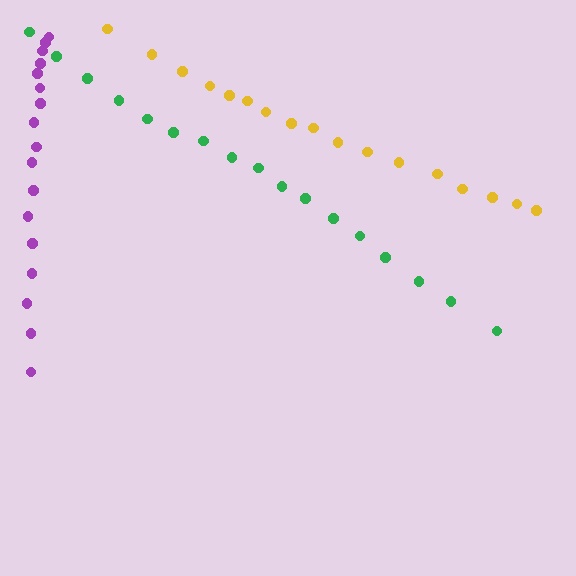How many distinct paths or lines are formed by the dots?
There are 3 distinct paths.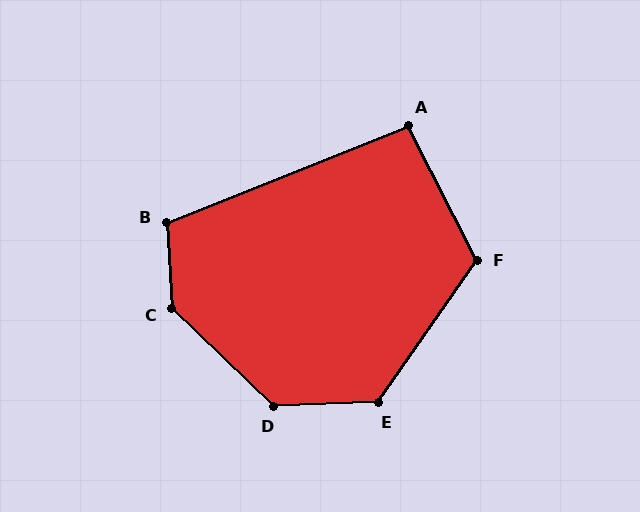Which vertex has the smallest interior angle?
A, at approximately 95 degrees.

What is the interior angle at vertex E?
Approximately 127 degrees (obtuse).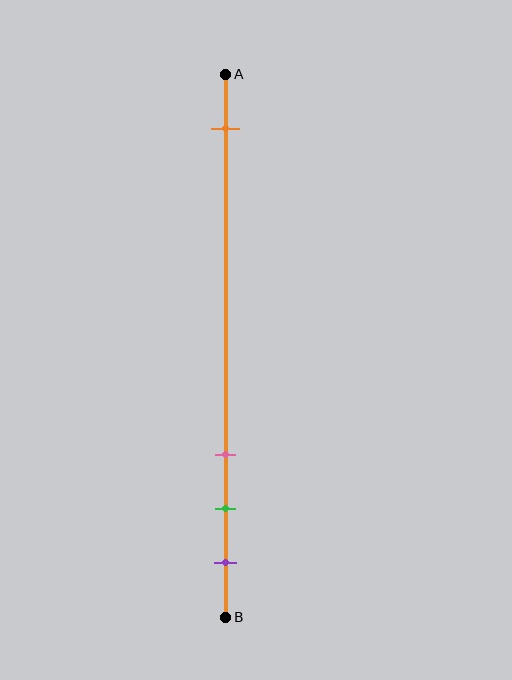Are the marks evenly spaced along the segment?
No, the marks are not evenly spaced.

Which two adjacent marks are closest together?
The green and purple marks are the closest adjacent pair.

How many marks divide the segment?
There are 4 marks dividing the segment.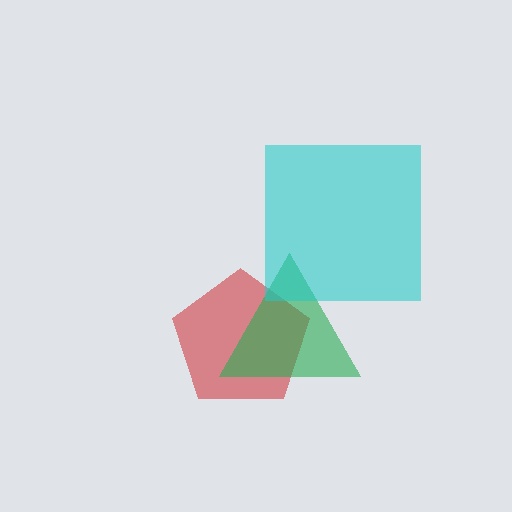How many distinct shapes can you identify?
There are 3 distinct shapes: a red pentagon, a green triangle, a cyan square.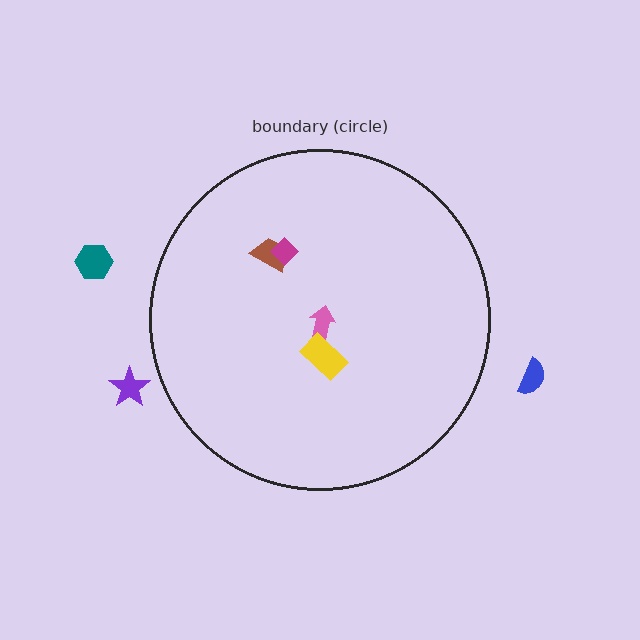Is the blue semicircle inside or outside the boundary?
Outside.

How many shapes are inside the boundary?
4 inside, 3 outside.